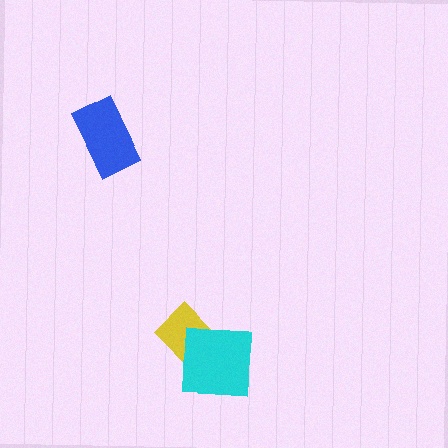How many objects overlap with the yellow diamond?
1 object overlaps with the yellow diamond.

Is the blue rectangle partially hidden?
No, no other shape covers it.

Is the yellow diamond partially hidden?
Yes, it is partially covered by another shape.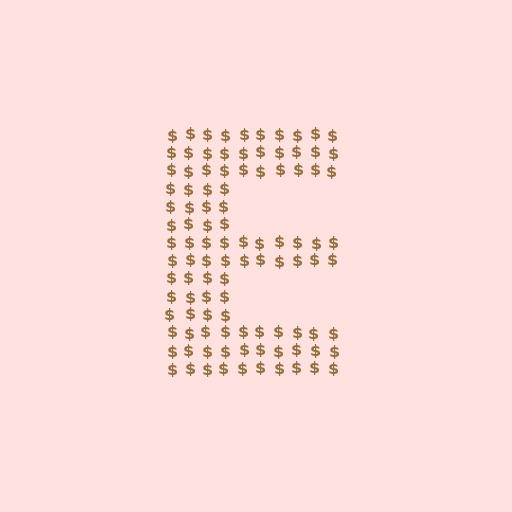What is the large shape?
The large shape is the letter E.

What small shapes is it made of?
It is made of small dollar signs.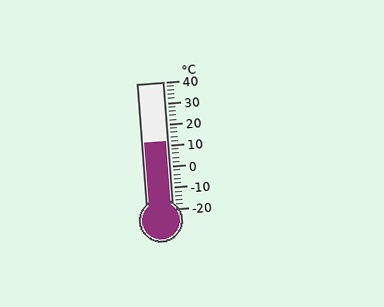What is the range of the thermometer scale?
The thermometer scale ranges from -20°C to 40°C.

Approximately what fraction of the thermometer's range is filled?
The thermometer is filled to approximately 55% of its range.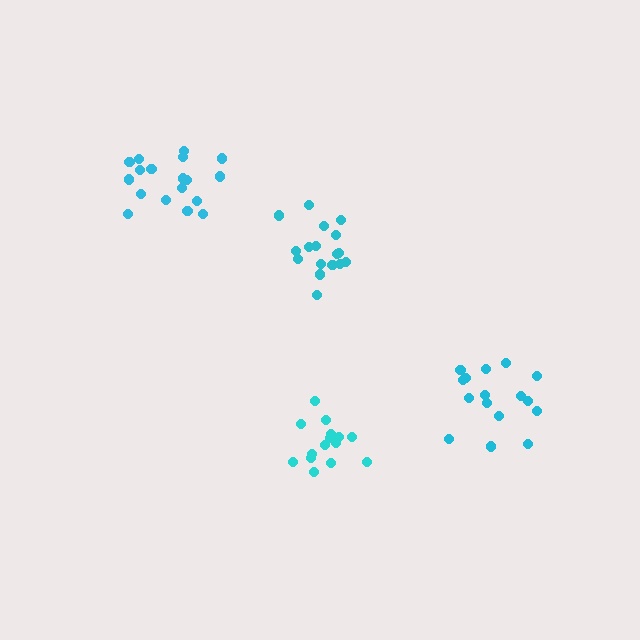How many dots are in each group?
Group 1: 17 dots, Group 2: 15 dots, Group 3: 18 dots, Group 4: 16 dots (66 total).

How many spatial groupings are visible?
There are 4 spatial groupings.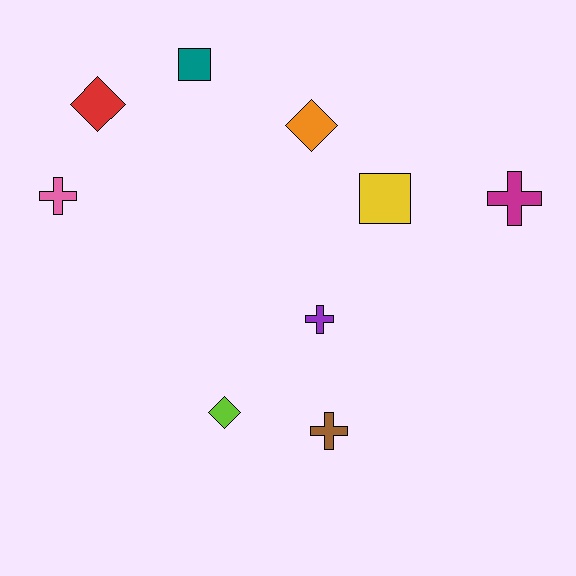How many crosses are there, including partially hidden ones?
There are 4 crosses.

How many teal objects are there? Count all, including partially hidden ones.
There is 1 teal object.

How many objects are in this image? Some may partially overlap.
There are 9 objects.